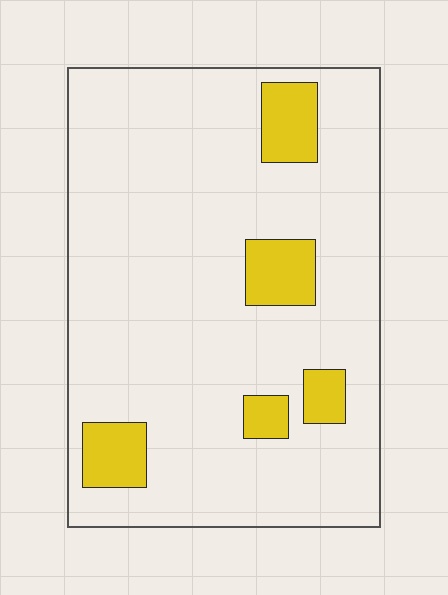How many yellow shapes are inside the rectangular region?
5.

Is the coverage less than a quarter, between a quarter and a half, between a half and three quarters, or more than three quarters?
Less than a quarter.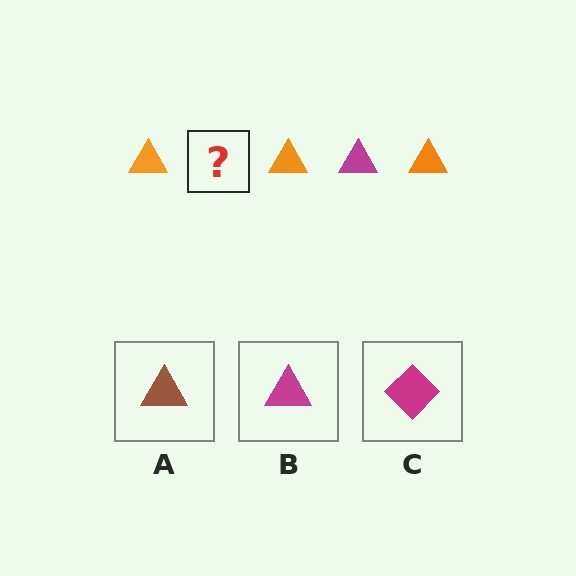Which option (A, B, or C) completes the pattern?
B.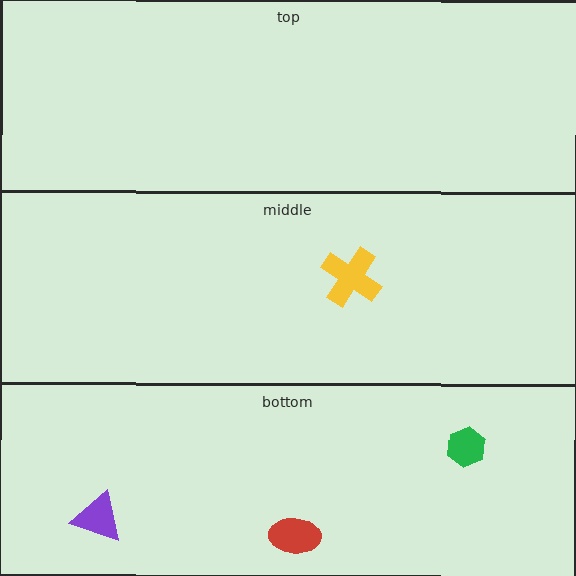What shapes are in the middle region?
The yellow cross.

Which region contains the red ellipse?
The bottom region.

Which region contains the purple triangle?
The bottom region.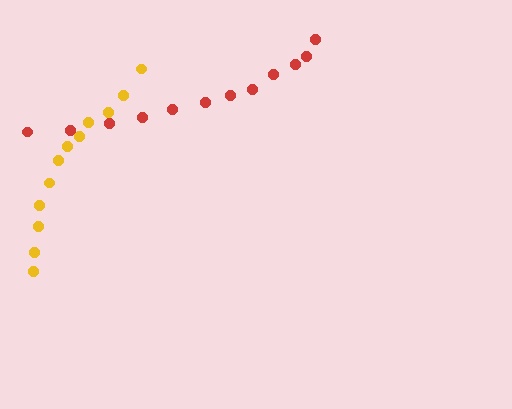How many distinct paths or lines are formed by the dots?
There are 2 distinct paths.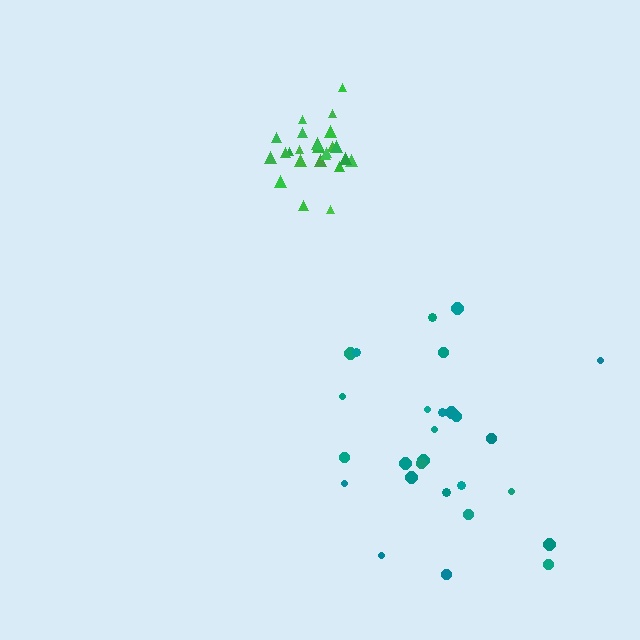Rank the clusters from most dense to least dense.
green, teal.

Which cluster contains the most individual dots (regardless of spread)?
Teal (27).